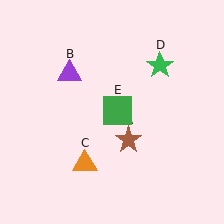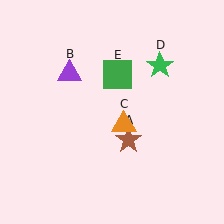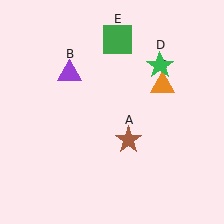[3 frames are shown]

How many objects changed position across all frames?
2 objects changed position: orange triangle (object C), green square (object E).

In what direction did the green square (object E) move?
The green square (object E) moved up.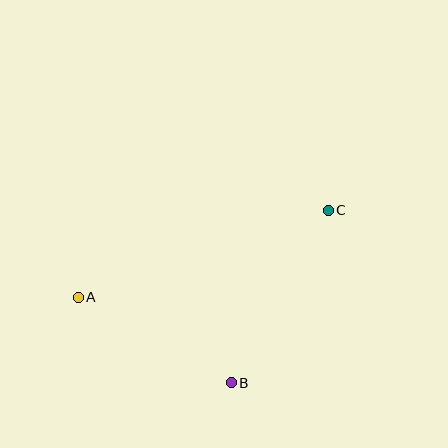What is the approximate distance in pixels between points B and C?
The distance between B and C is approximately 198 pixels.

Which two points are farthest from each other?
Points A and C are farthest from each other.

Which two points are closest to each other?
Points A and B are closest to each other.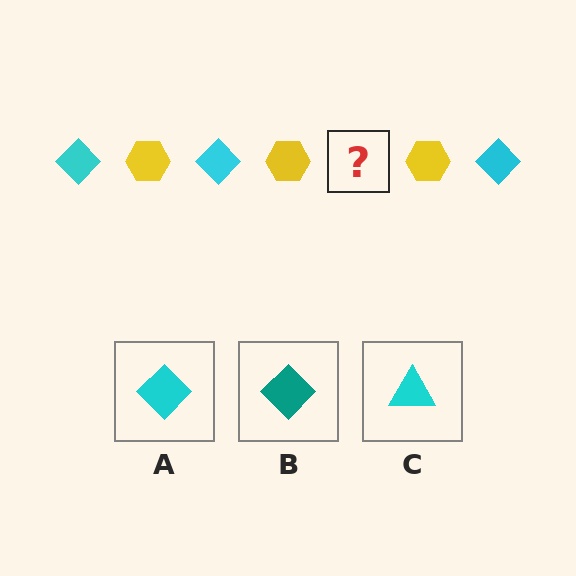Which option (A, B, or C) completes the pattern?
A.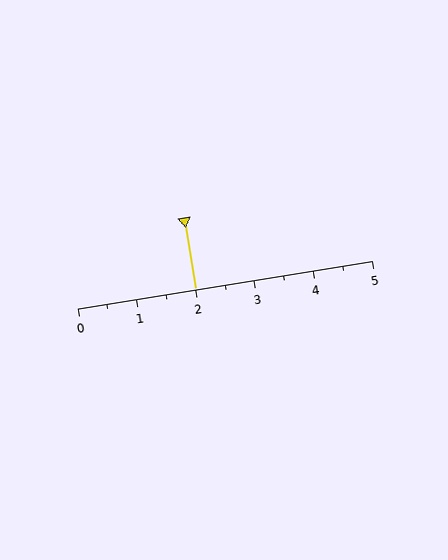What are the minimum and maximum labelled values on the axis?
The axis runs from 0 to 5.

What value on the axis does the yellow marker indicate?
The marker indicates approximately 2.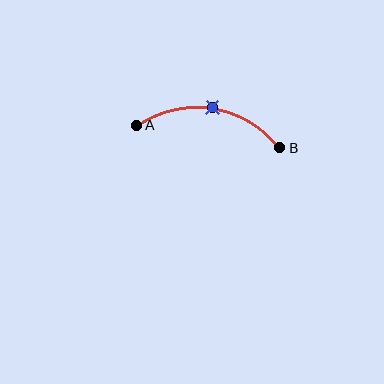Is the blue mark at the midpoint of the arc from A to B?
Yes. The blue mark lies on the arc at equal arc-length from both A and B — it is the arc midpoint.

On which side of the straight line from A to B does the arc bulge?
The arc bulges above the straight line connecting A and B.